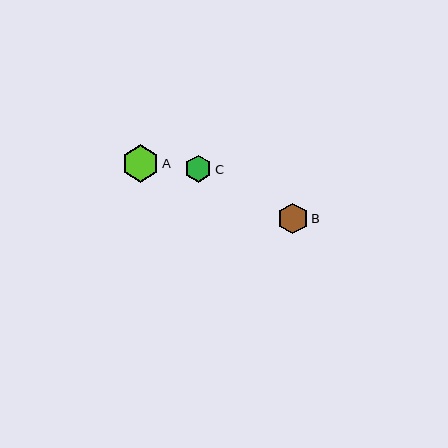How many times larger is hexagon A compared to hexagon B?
Hexagon A is approximately 1.2 times the size of hexagon B.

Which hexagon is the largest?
Hexagon A is the largest with a size of approximately 38 pixels.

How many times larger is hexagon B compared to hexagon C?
Hexagon B is approximately 1.1 times the size of hexagon C.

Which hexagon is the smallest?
Hexagon C is the smallest with a size of approximately 27 pixels.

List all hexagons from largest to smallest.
From largest to smallest: A, B, C.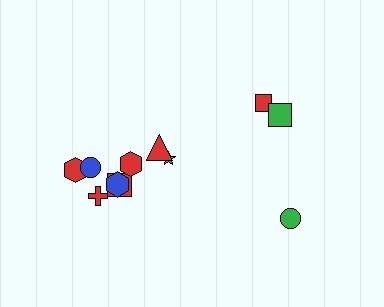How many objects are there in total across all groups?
There are 11 objects.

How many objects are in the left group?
There are 8 objects.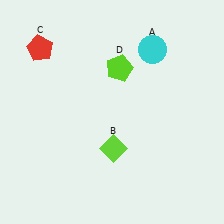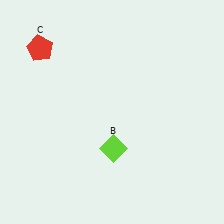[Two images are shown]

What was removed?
The lime pentagon (D), the cyan circle (A) were removed in Image 2.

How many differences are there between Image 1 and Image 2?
There are 2 differences between the two images.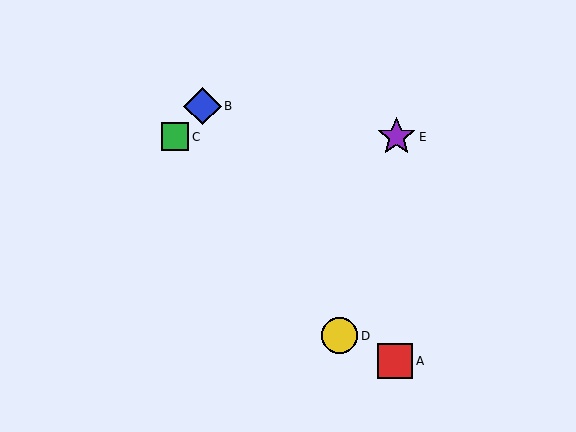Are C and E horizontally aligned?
Yes, both are at y≈137.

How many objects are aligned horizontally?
2 objects (C, E) are aligned horizontally.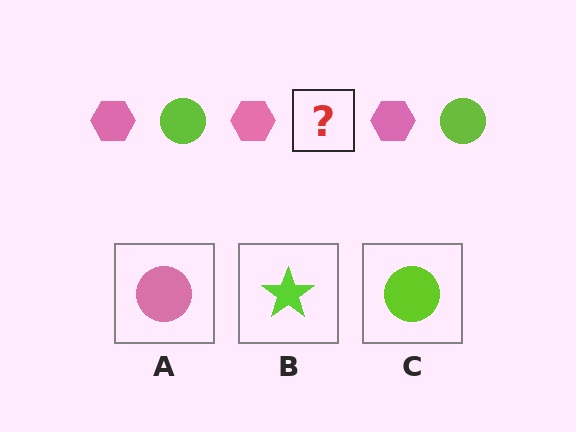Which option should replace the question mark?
Option C.